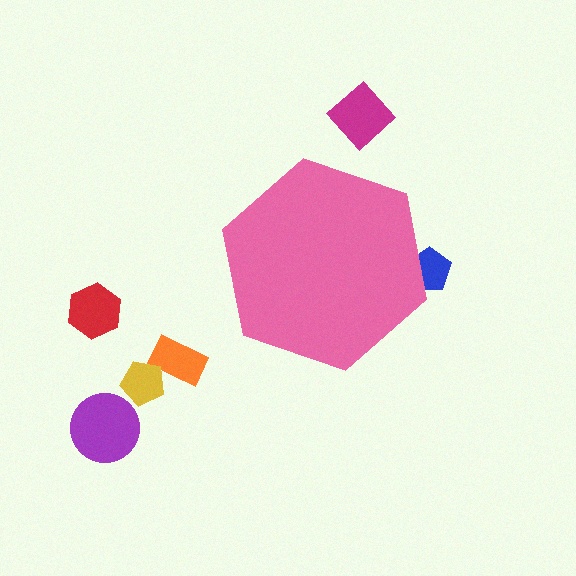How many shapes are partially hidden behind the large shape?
1 shape is partially hidden.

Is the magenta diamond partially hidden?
No, the magenta diamond is fully visible.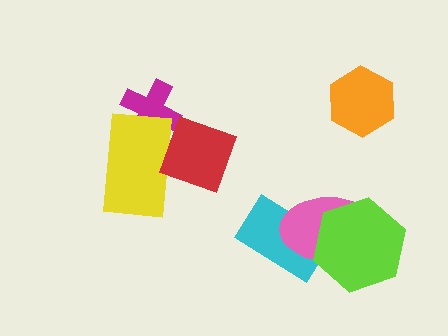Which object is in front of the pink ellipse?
The lime hexagon is in front of the pink ellipse.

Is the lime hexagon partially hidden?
No, no other shape covers it.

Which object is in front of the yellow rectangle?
The red diamond is in front of the yellow rectangle.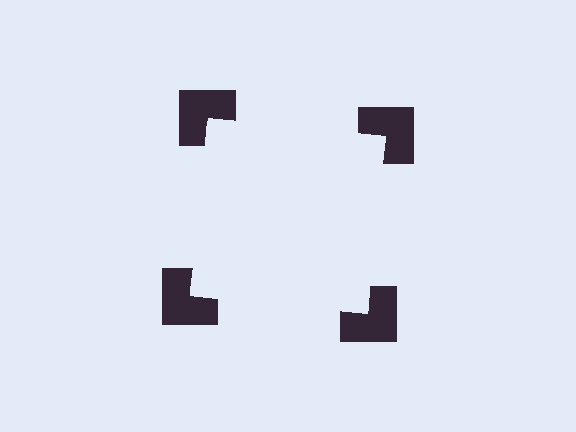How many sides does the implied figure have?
4 sides.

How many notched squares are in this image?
There are 4 — one at each vertex of the illusory square.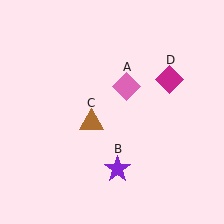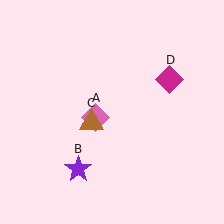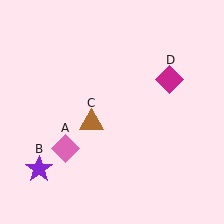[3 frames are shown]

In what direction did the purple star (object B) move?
The purple star (object B) moved left.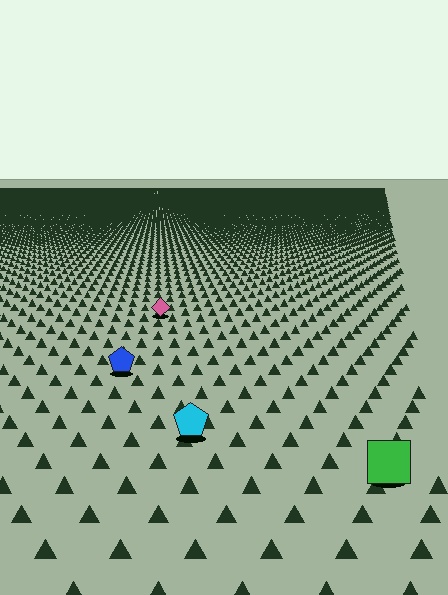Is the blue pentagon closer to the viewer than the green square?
No. The green square is closer — you can tell from the texture gradient: the ground texture is coarser near it.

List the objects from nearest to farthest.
From nearest to farthest: the green square, the cyan pentagon, the blue pentagon, the pink diamond.